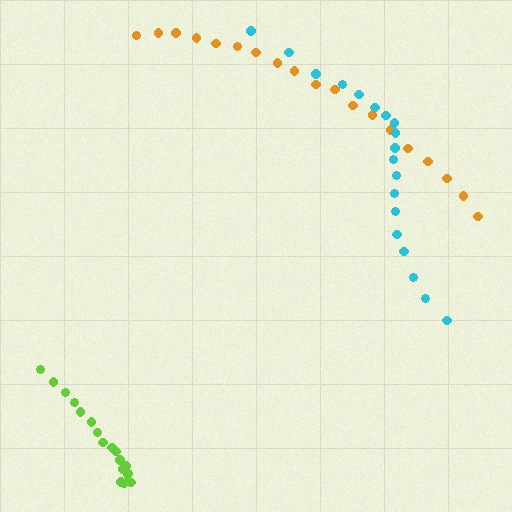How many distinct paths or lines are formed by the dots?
There are 3 distinct paths.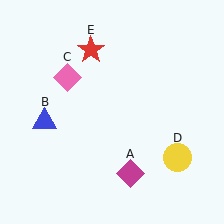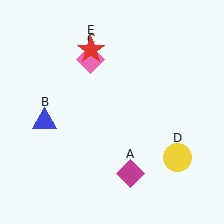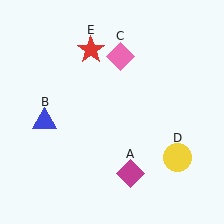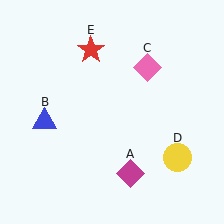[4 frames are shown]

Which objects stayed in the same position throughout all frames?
Magenta diamond (object A) and blue triangle (object B) and yellow circle (object D) and red star (object E) remained stationary.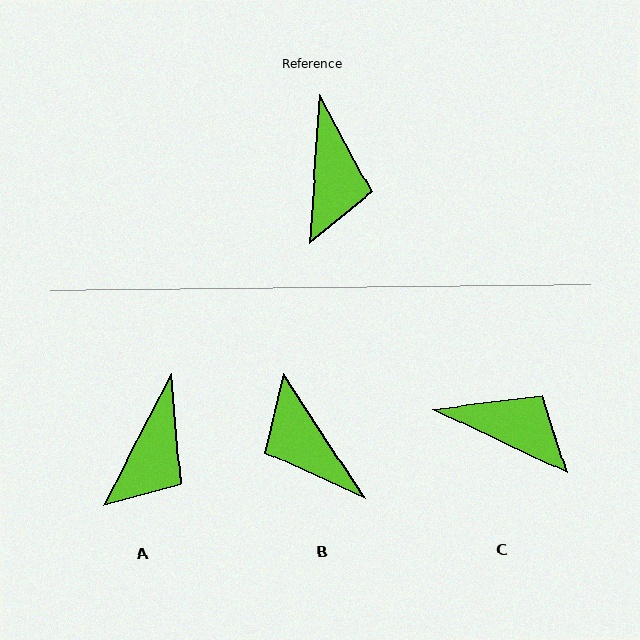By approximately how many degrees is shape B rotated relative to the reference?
Approximately 143 degrees clockwise.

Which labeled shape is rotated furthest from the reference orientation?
B, about 143 degrees away.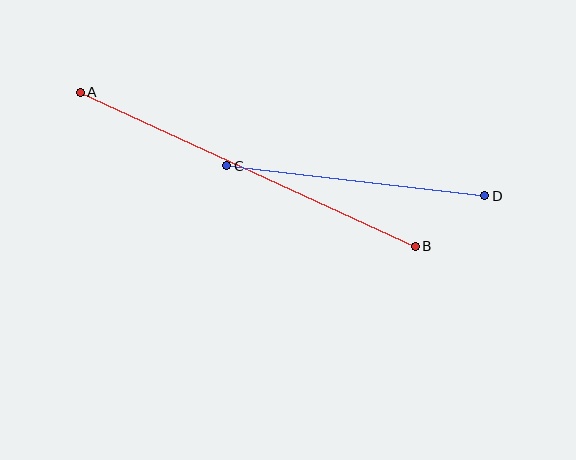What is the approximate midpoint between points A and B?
The midpoint is at approximately (248, 169) pixels.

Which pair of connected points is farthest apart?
Points A and B are farthest apart.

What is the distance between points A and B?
The distance is approximately 369 pixels.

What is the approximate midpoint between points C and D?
The midpoint is at approximately (356, 181) pixels.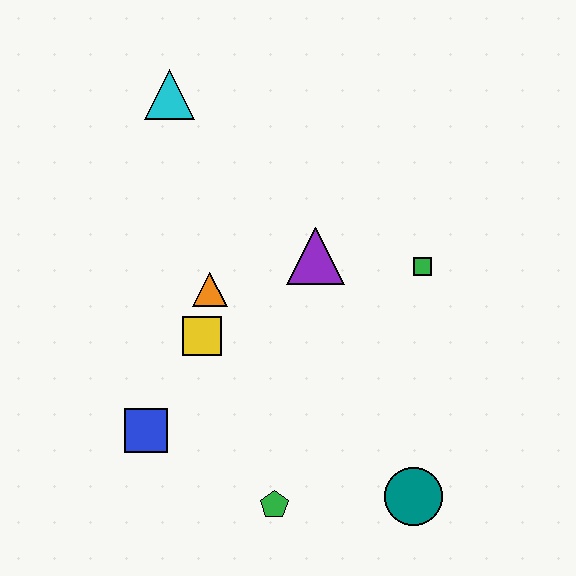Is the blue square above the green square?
No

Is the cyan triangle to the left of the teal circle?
Yes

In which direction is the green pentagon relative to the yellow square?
The green pentagon is below the yellow square.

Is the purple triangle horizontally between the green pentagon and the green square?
Yes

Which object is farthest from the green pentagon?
The cyan triangle is farthest from the green pentagon.